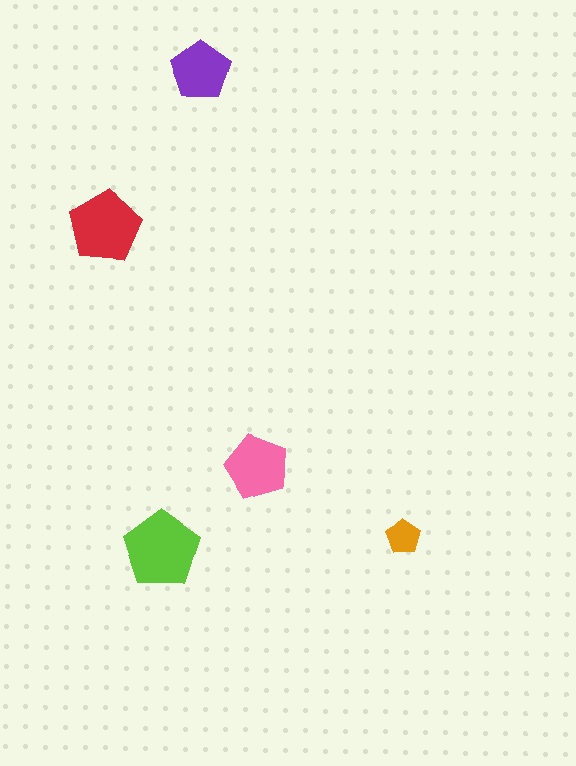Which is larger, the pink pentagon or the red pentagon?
The red one.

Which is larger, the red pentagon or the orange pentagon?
The red one.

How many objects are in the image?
There are 5 objects in the image.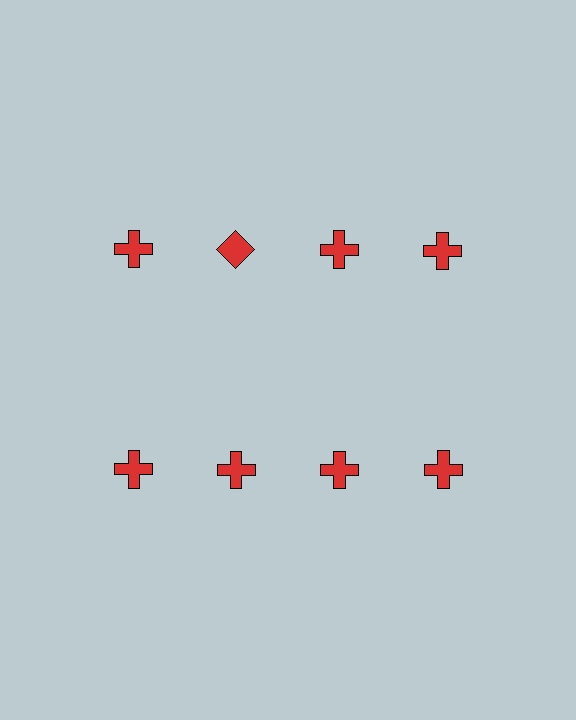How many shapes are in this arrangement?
There are 8 shapes arranged in a grid pattern.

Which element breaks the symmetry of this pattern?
The red diamond in the top row, second from left column breaks the symmetry. All other shapes are red crosses.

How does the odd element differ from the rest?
It has a different shape: diamond instead of cross.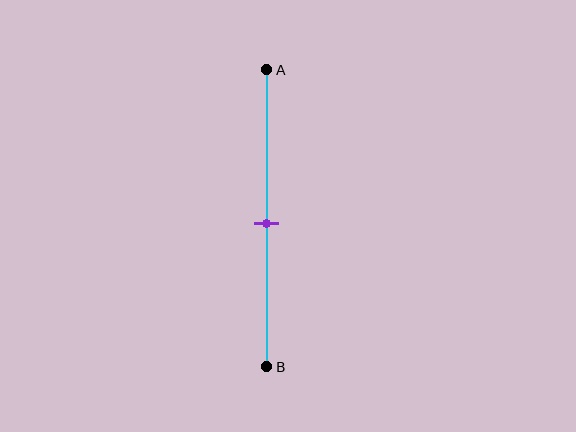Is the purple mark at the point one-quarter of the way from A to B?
No, the mark is at about 50% from A, not at the 25% one-quarter point.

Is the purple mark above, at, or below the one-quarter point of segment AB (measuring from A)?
The purple mark is below the one-quarter point of segment AB.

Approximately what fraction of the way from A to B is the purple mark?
The purple mark is approximately 50% of the way from A to B.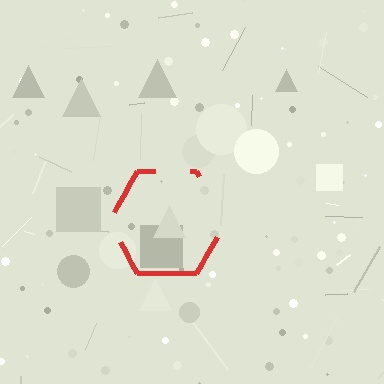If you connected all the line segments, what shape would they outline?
They would outline a hexagon.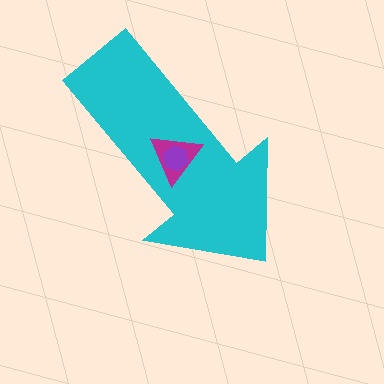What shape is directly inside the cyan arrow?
The magenta triangle.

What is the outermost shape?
The cyan arrow.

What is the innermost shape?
The purple hexagon.